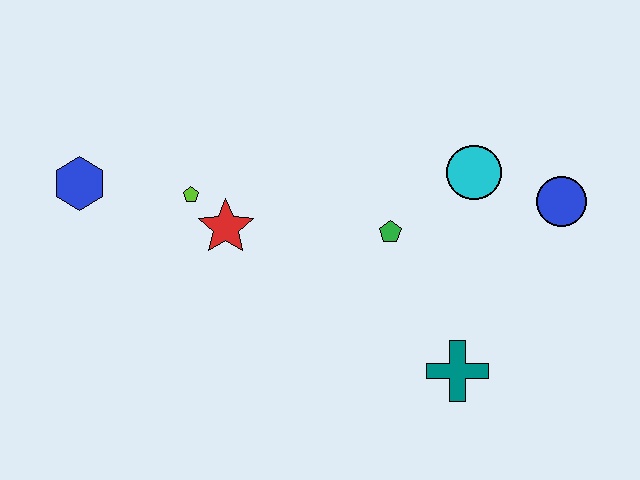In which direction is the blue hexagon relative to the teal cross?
The blue hexagon is to the left of the teal cross.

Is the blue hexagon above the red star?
Yes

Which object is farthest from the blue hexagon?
The blue circle is farthest from the blue hexagon.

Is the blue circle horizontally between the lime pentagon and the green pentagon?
No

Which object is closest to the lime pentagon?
The red star is closest to the lime pentagon.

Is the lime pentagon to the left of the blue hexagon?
No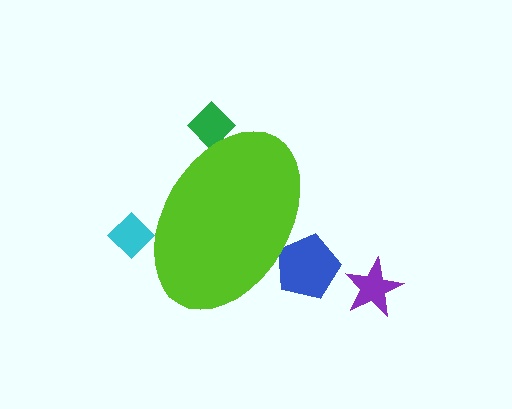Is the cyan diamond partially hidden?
Yes, the cyan diamond is partially hidden behind the lime ellipse.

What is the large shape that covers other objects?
A lime ellipse.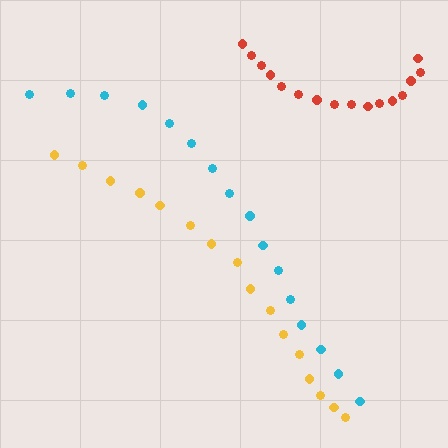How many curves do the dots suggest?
There are 3 distinct paths.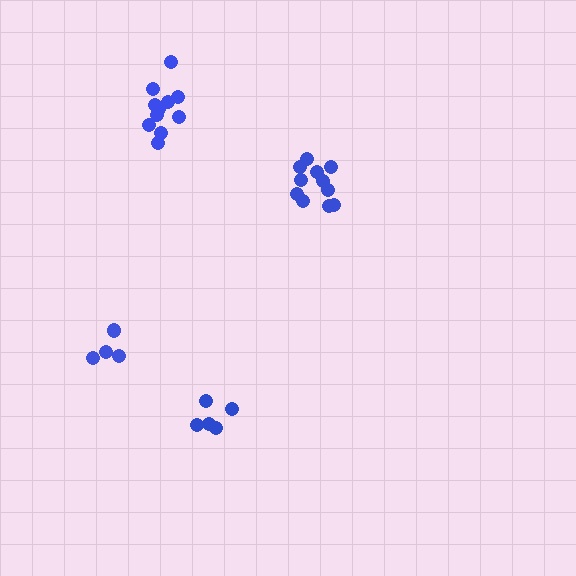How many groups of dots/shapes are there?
There are 4 groups.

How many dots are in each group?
Group 1: 11 dots, Group 2: 5 dots, Group 3: 11 dots, Group 4: 5 dots (32 total).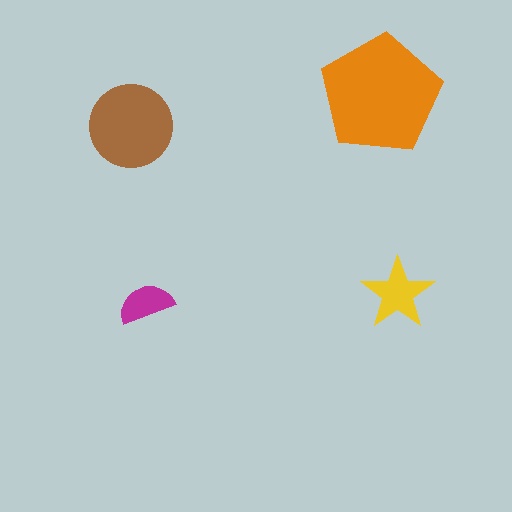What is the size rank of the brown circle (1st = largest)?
2nd.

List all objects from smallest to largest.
The magenta semicircle, the yellow star, the brown circle, the orange pentagon.